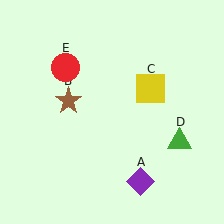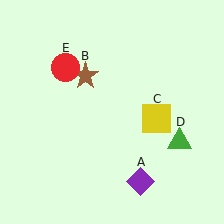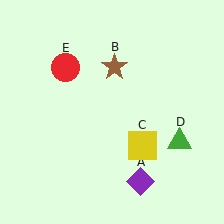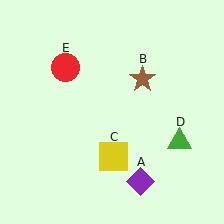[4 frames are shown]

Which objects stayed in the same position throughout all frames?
Purple diamond (object A) and green triangle (object D) and red circle (object E) remained stationary.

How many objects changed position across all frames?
2 objects changed position: brown star (object B), yellow square (object C).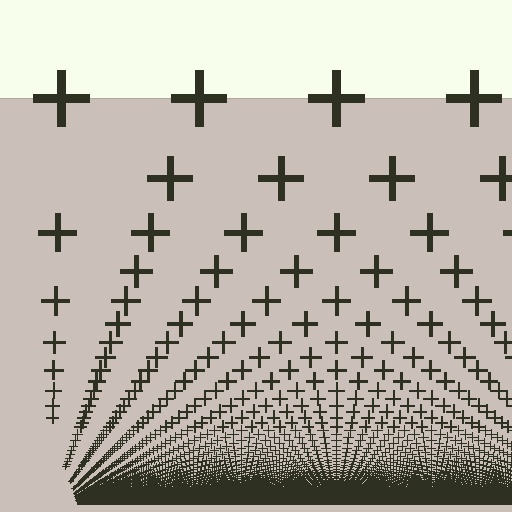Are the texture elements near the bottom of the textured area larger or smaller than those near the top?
Smaller. The gradient is inverted — elements near the bottom are smaller and denser.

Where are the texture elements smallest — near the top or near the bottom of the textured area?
Near the bottom.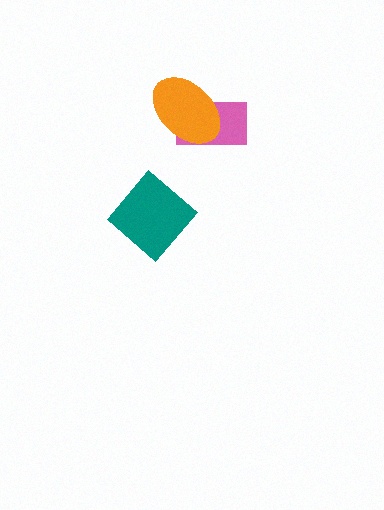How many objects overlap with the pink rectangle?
1 object overlaps with the pink rectangle.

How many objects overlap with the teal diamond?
0 objects overlap with the teal diamond.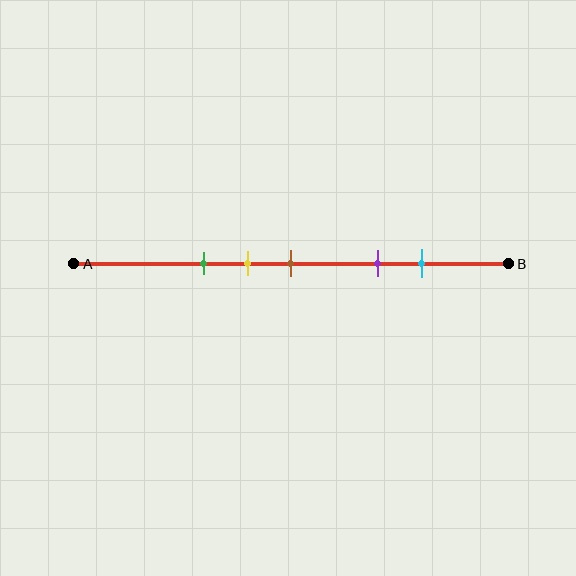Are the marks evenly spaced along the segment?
No, the marks are not evenly spaced.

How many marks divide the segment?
There are 5 marks dividing the segment.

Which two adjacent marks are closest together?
The yellow and brown marks are the closest adjacent pair.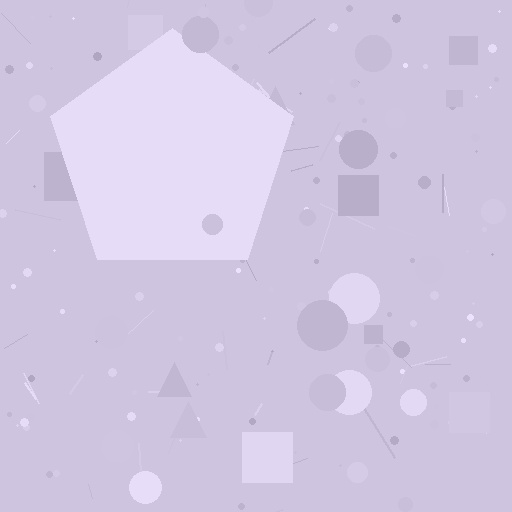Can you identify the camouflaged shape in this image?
The camouflaged shape is a pentagon.